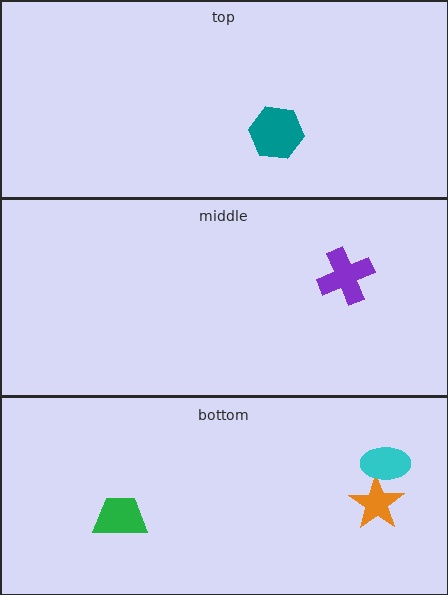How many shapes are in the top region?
1.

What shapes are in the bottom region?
The orange star, the cyan ellipse, the green trapezoid.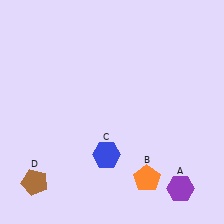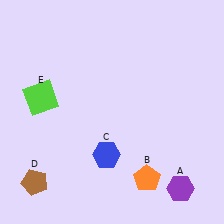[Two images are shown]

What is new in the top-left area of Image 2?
A lime square (E) was added in the top-left area of Image 2.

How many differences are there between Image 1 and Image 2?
There is 1 difference between the two images.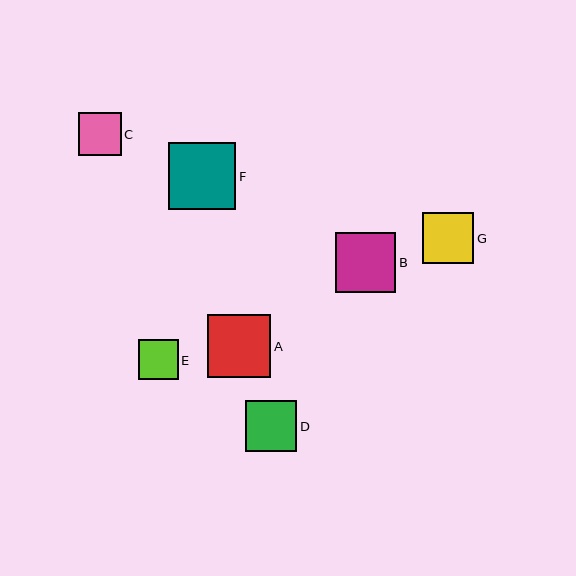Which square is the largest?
Square F is the largest with a size of approximately 67 pixels.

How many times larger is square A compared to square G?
Square A is approximately 1.2 times the size of square G.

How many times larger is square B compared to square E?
Square B is approximately 1.5 times the size of square E.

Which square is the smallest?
Square E is the smallest with a size of approximately 40 pixels.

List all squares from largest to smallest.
From largest to smallest: F, A, B, D, G, C, E.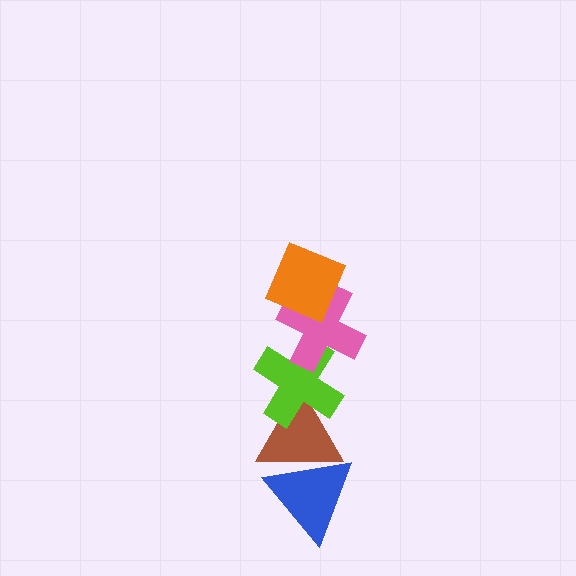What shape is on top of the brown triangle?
The lime cross is on top of the brown triangle.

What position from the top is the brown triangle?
The brown triangle is 4th from the top.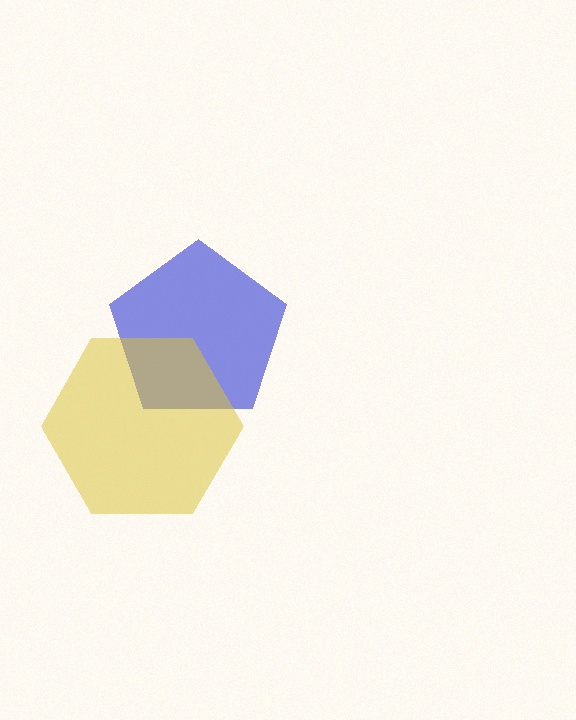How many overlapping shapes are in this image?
There are 2 overlapping shapes in the image.